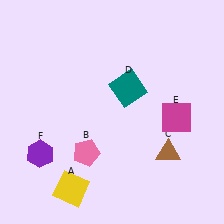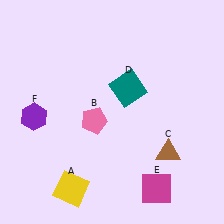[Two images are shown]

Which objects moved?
The objects that moved are: the pink pentagon (B), the magenta square (E), the purple hexagon (F).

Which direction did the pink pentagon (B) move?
The pink pentagon (B) moved up.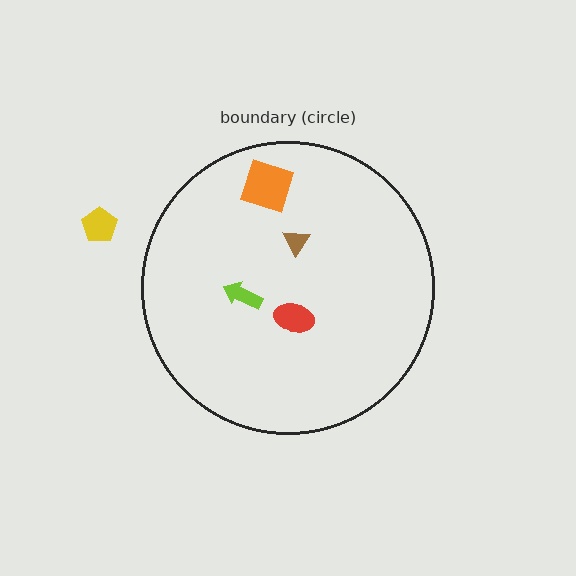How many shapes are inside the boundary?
4 inside, 1 outside.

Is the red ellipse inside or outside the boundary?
Inside.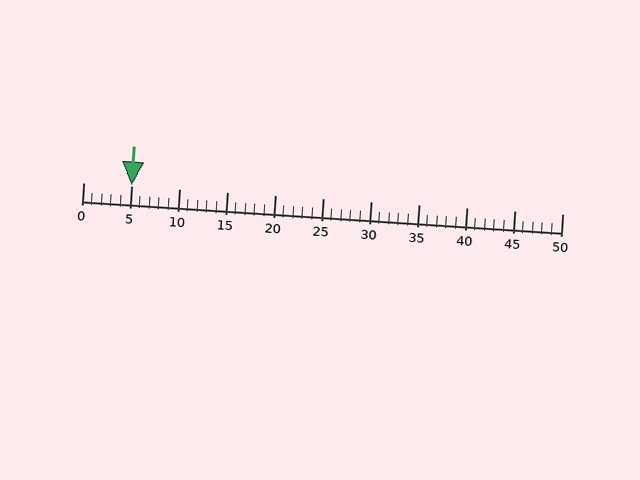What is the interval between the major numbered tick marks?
The major tick marks are spaced 5 units apart.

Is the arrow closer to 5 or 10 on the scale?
The arrow is closer to 5.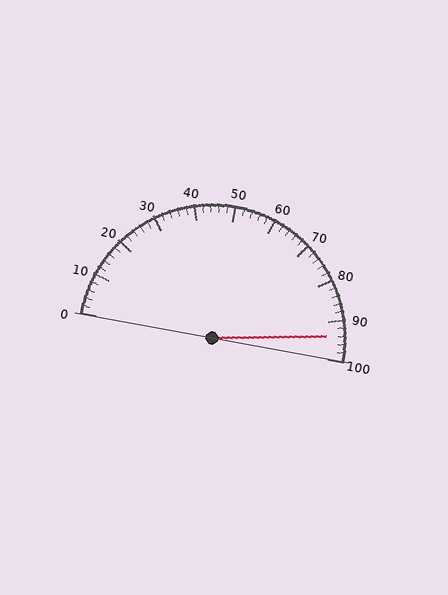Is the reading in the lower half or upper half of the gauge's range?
The reading is in the upper half of the range (0 to 100).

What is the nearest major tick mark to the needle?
The nearest major tick mark is 90.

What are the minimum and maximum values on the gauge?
The gauge ranges from 0 to 100.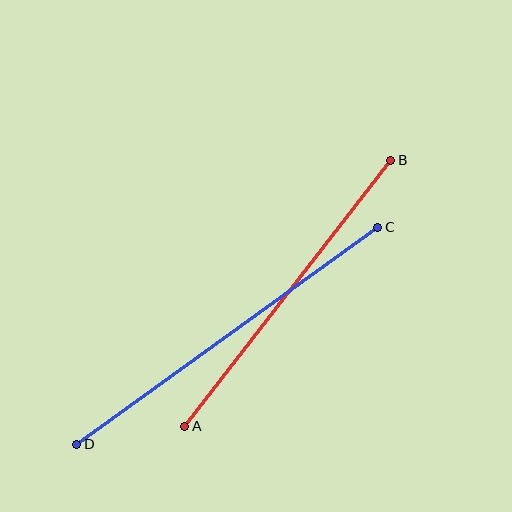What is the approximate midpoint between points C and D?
The midpoint is at approximately (227, 336) pixels.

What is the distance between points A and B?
The distance is approximately 337 pixels.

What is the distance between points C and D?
The distance is approximately 371 pixels.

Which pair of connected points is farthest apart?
Points C and D are farthest apart.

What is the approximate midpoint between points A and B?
The midpoint is at approximately (288, 293) pixels.